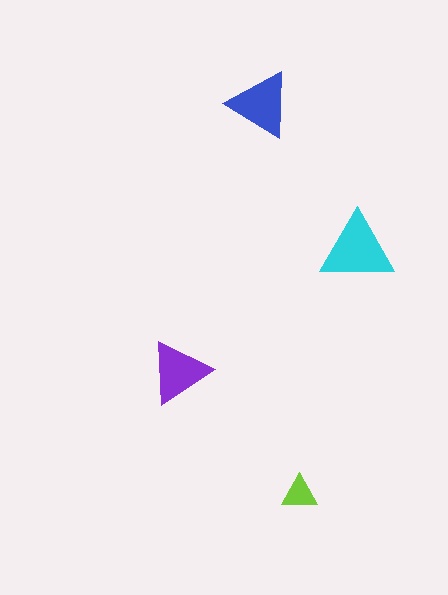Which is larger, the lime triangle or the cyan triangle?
The cyan one.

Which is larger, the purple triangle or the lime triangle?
The purple one.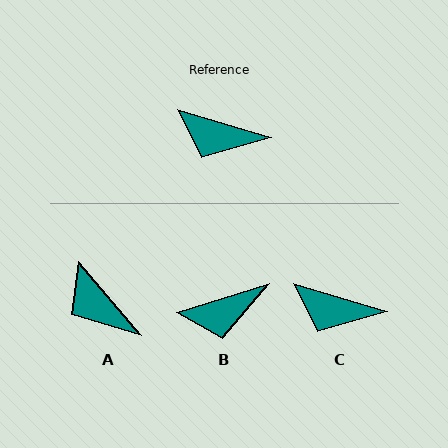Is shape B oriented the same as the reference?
No, it is off by about 34 degrees.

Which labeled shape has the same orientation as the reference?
C.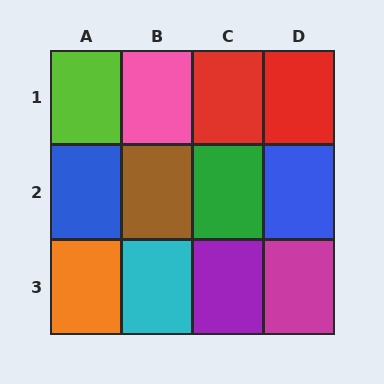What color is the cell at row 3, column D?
Magenta.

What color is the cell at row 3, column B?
Cyan.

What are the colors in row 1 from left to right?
Lime, pink, red, red.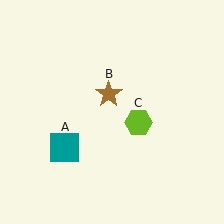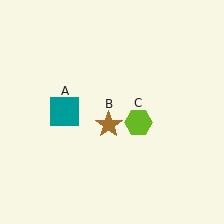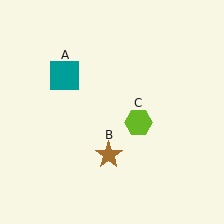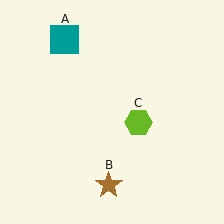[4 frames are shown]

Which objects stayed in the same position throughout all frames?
Lime hexagon (object C) remained stationary.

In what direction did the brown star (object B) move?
The brown star (object B) moved down.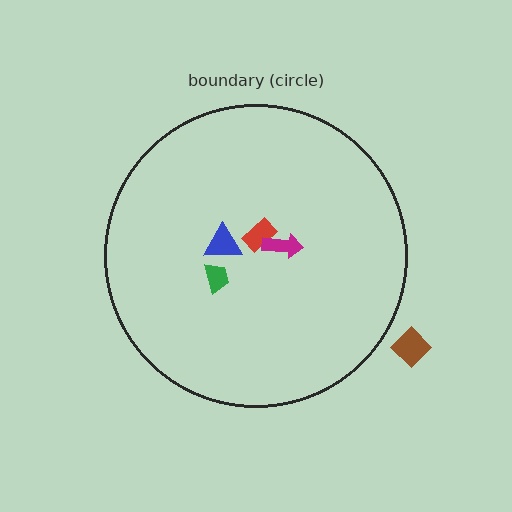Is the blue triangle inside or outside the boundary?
Inside.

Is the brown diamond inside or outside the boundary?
Outside.